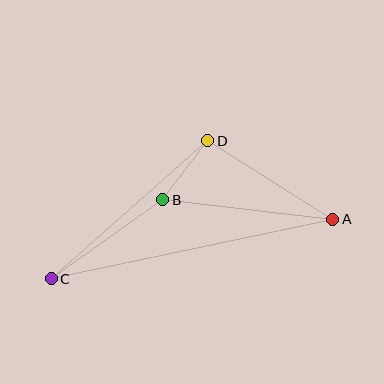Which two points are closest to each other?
Points B and D are closest to each other.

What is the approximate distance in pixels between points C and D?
The distance between C and D is approximately 209 pixels.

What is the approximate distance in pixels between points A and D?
The distance between A and D is approximately 148 pixels.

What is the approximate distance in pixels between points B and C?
The distance between B and C is approximately 137 pixels.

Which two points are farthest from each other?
Points A and C are farthest from each other.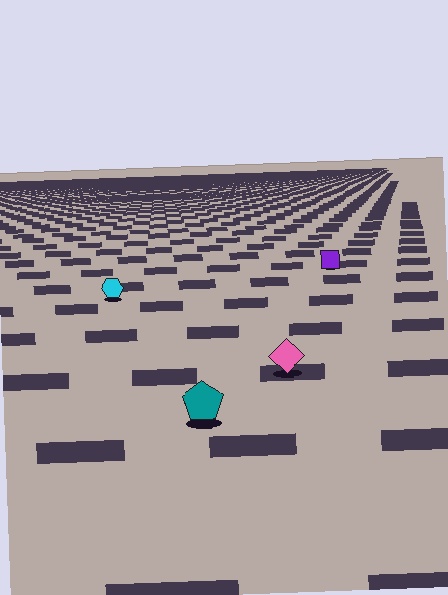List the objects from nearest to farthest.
From nearest to farthest: the teal pentagon, the pink diamond, the cyan hexagon, the purple square.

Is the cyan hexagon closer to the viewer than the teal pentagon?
No. The teal pentagon is closer — you can tell from the texture gradient: the ground texture is coarser near it.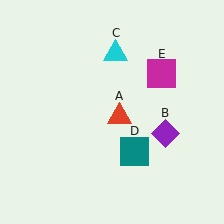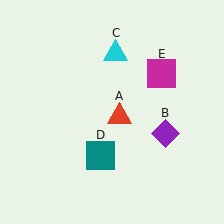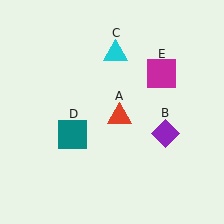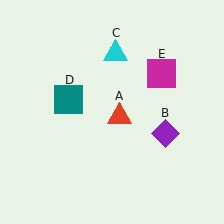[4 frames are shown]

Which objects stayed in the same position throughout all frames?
Red triangle (object A) and purple diamond (object B) and cyan triangle (object C) and magenta square (object E) remained stationary.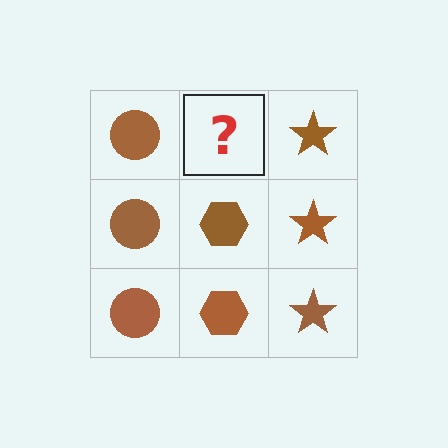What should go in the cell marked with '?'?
The missing cell should contain a brown hexagon.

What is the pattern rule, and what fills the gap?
The rule is that each column has a consistent shape. The gap should be filled with a brown hexagon.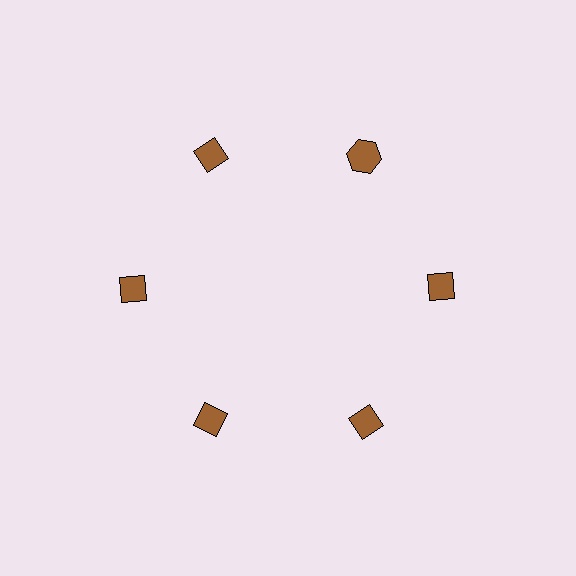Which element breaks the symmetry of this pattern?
The brown hexagon at roughly the 1 o'clock position breaks the symmetry. All other shapes are brown diamonds.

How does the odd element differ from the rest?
It has a different shape: hexagon instead of diamond.